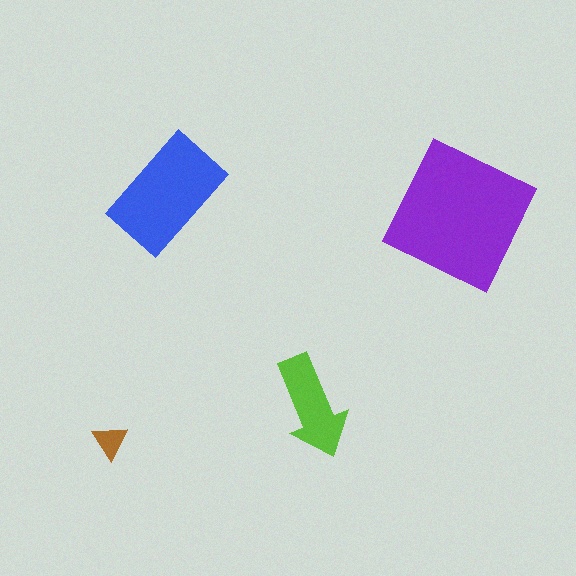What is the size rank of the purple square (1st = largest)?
1st.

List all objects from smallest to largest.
The brown triangle, the lime arrow, the blue rectangle, the purple square.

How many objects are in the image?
There are 4 objects in the image.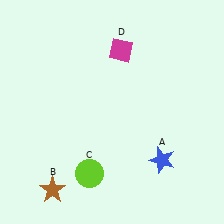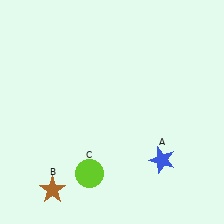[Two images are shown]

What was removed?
The magenta diamond (D) was removed in Image 2.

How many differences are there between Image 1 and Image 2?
There is 1 difference between the two images.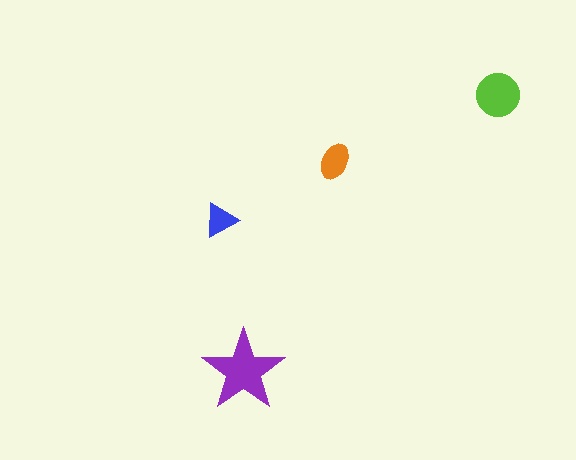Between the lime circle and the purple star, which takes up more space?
The purple star.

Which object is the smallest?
The blue triangle.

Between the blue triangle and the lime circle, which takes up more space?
The lime circle.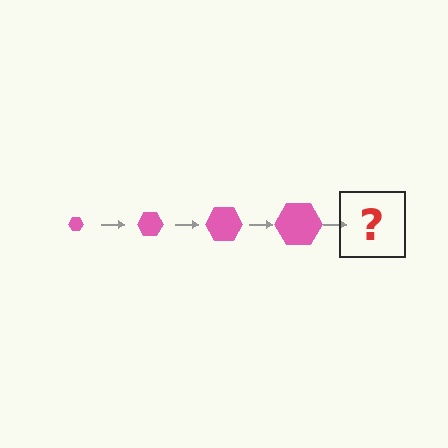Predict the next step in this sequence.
The next step is a pink hexagon, larger than the previous one.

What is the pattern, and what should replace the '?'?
The pattern is that the hexagon gets progressively larger each step. The '?' should be a pink hexagon, larger than the previous one.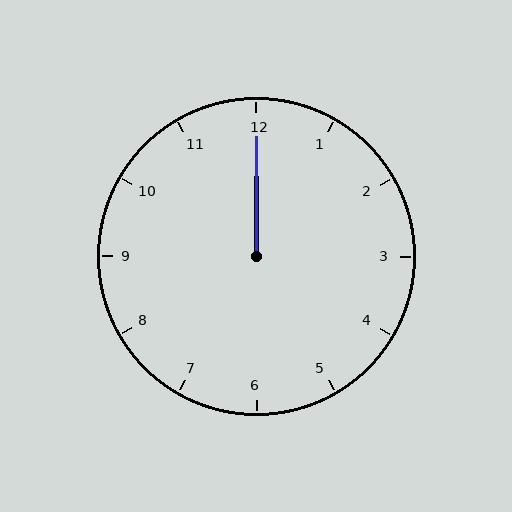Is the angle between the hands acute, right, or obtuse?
It is acute.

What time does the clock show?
12:00.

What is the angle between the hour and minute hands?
Approximately 0 degrees.